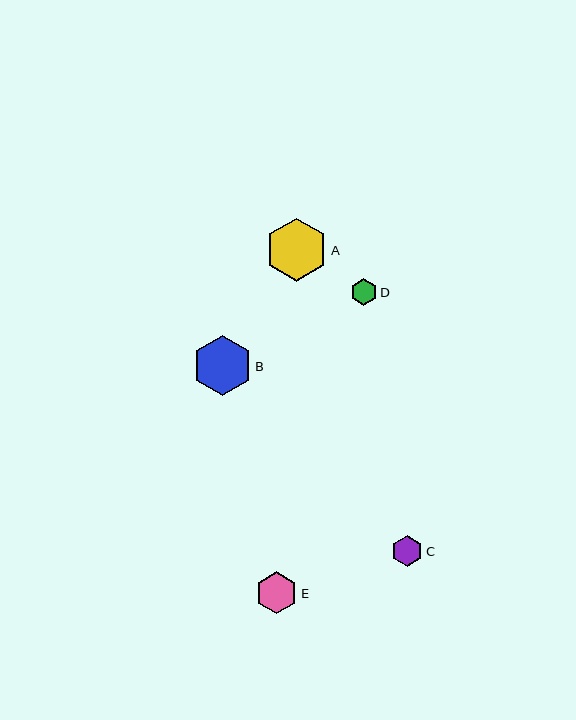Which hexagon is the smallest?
Hexagon D is the smallest with a size of approximately 27 pixels.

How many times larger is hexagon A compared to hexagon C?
Hexagon A is approximately 2.0 times the size of hexagon C.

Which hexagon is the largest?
Hexagon A is the largest with a size of approximately 63 pixels.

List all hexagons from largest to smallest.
From largest to smallest: A, B, E, C, D.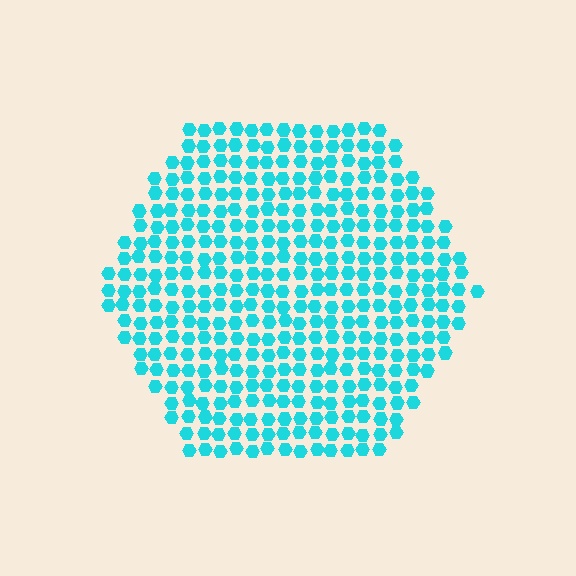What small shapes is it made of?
It is made of small hexagons.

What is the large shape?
The large shape is a hexagon.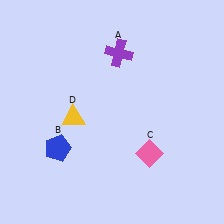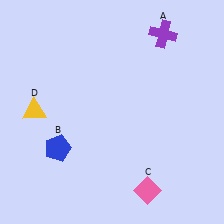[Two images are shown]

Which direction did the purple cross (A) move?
The purple cross (A) moved right.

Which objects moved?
The objects that moved are: the purple cross (A), the pink diamond (C), the yellow triangle (D).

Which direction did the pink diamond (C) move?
The pink diamond (C) moved down.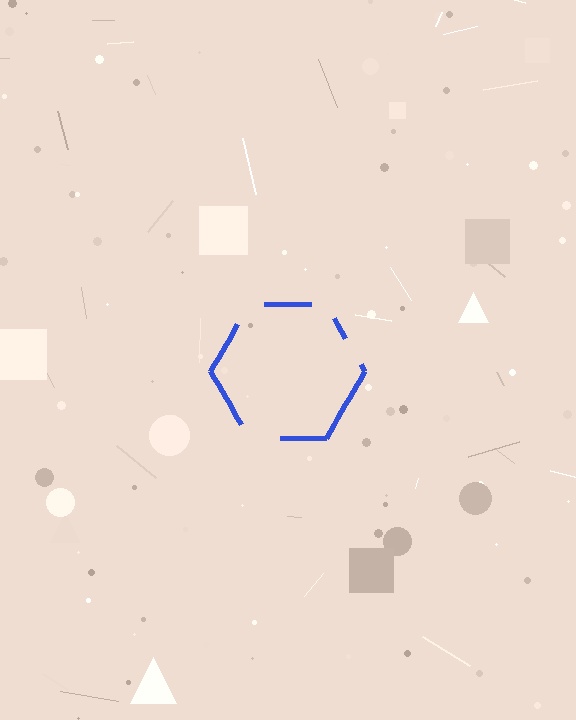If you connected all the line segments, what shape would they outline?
They would outline a hexagon.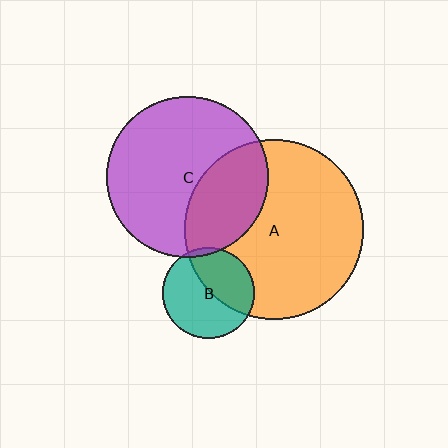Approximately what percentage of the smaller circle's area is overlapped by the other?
Approximately 30%.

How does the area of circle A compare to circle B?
Approximately 3.8 times.